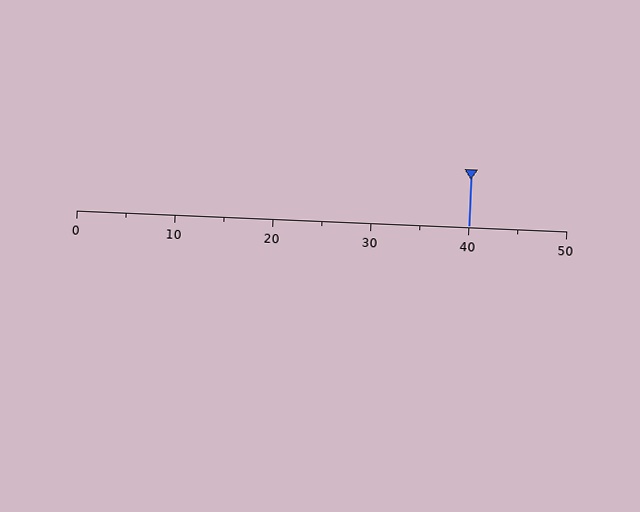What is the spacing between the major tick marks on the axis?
The major ticks are spaced 10 apart.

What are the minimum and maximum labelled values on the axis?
The axis runs from 0 to 50.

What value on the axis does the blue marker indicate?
The marker indicates approximately 40.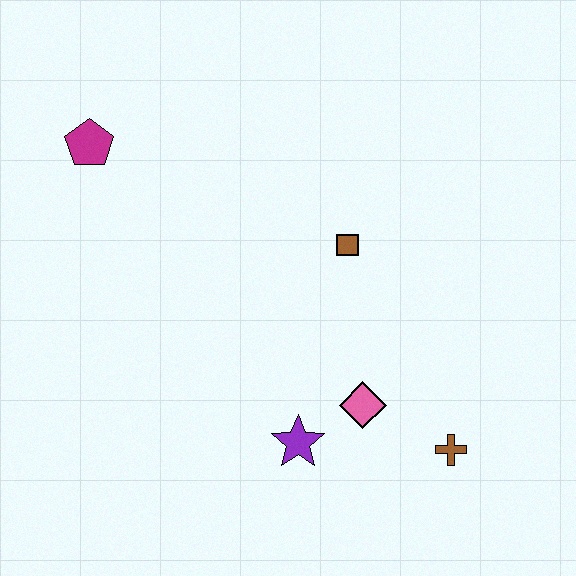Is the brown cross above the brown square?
No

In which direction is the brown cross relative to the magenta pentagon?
The brown cross is to the right of the magenta pentagon.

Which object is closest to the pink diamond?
The purple star is closest to the pink diamond.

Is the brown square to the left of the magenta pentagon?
No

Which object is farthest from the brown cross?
The magenta pentagon is farthest from the brown cross.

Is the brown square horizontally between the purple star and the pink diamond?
Yes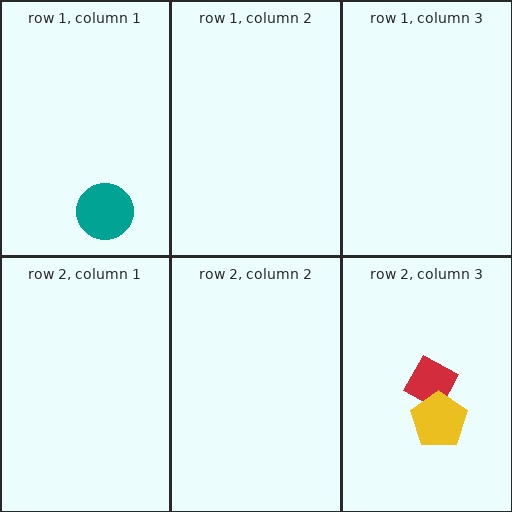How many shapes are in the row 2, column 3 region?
2.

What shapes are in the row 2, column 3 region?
The red square, the yellow pentagon.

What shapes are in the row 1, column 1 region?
The teal circle.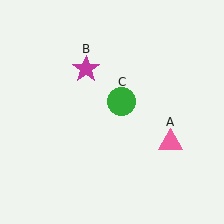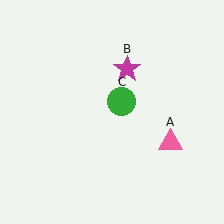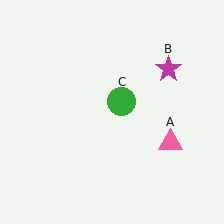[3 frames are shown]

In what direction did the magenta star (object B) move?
The magenta star (object B) moved right.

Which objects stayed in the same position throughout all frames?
Pink triangle (object A) and green circle (object C) remained stationary.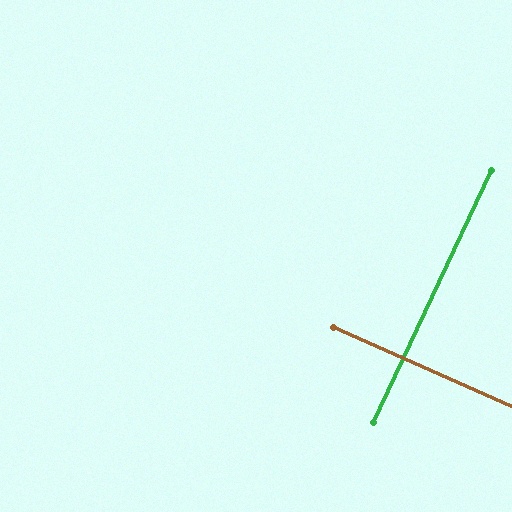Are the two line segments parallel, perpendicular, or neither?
Perpendicular — they meet at approximately 89°.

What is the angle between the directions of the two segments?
Approximately 89 degrees.